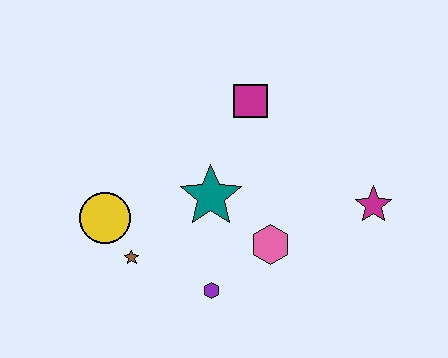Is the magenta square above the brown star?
Yes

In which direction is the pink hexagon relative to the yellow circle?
The pink hexagon is to the right of the yellow circle.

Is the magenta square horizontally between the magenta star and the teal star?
Yes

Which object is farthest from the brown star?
The magenta star is farthest from the brown star.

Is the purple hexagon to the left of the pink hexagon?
Yes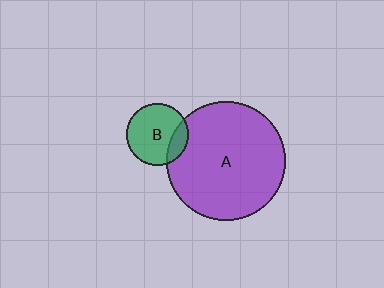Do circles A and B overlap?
Yes.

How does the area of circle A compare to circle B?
Approximately 3.6 times.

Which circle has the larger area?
Circle A (purple).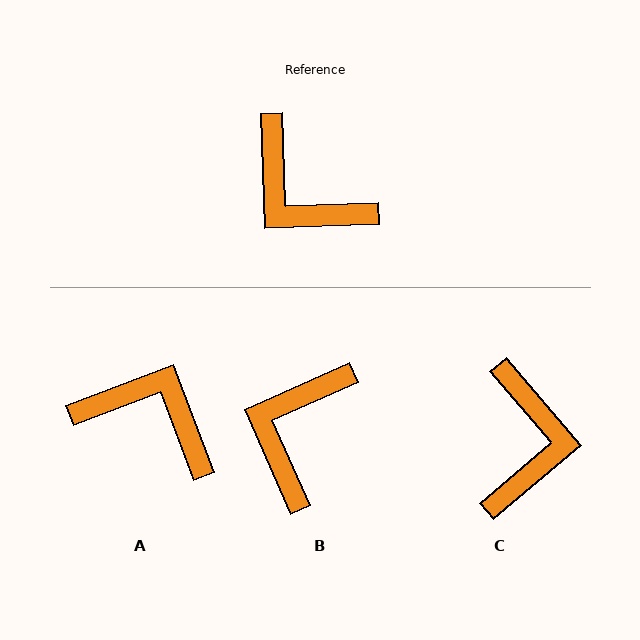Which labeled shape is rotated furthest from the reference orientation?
A, about 161 degrees away.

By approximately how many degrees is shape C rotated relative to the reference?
Approximately 129 degrees counter-clockwise.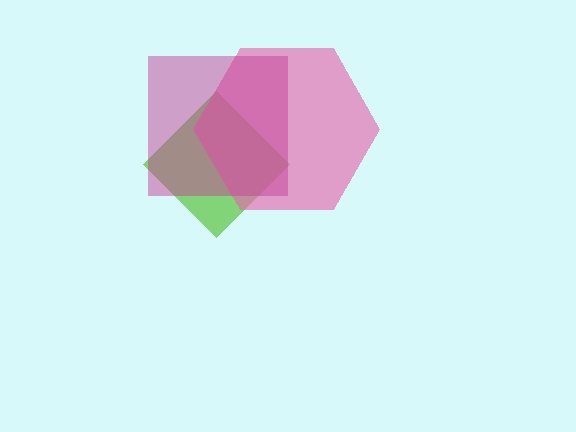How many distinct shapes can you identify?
There are 3 distinct shapes: a lime diamond, a pink hexagon, a magenta square.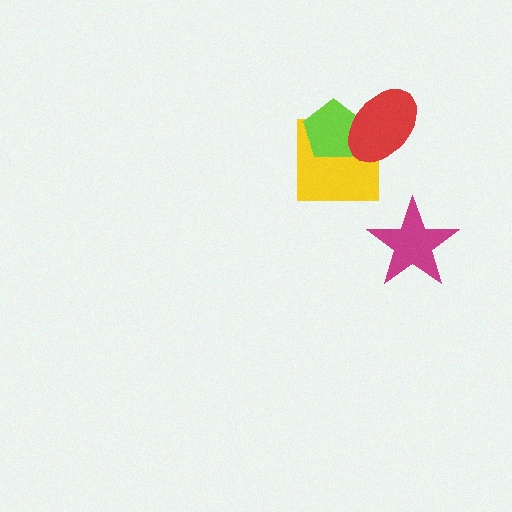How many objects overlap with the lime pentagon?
2 objects overlap with the lime pentagon.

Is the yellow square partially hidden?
Yes, it is partially covered by another shape.